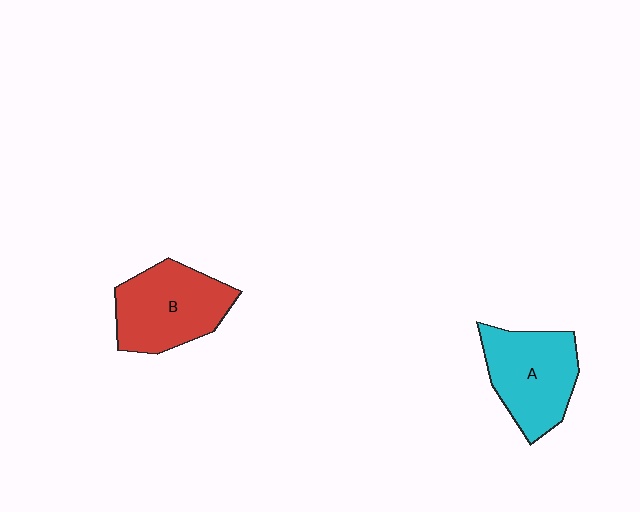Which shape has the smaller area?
Shape A (cyan).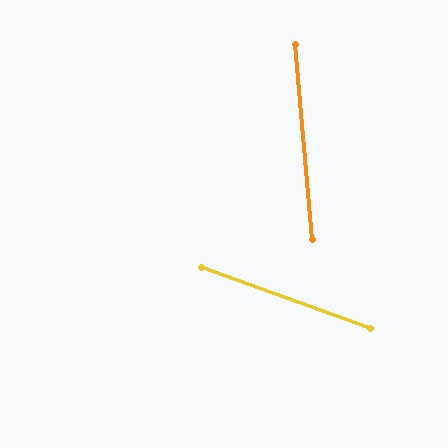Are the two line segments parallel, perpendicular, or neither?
Neither parallel nor perpendicular — they differ by about 65°.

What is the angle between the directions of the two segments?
Approximately 65 degrees.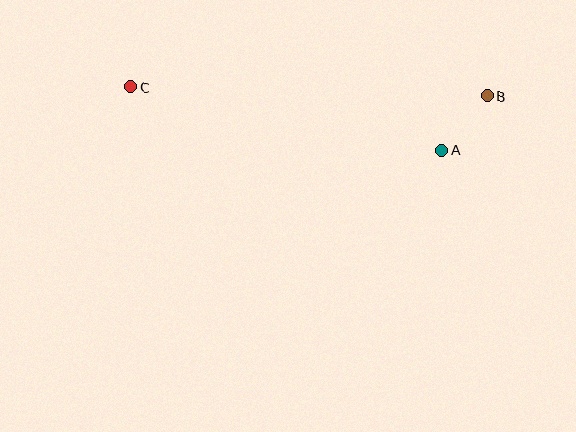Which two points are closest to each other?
Points A and B are closest to each other.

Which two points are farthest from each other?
Points B and C are farthest from each other.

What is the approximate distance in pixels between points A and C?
The distance between A and C is approximately 318 pixels.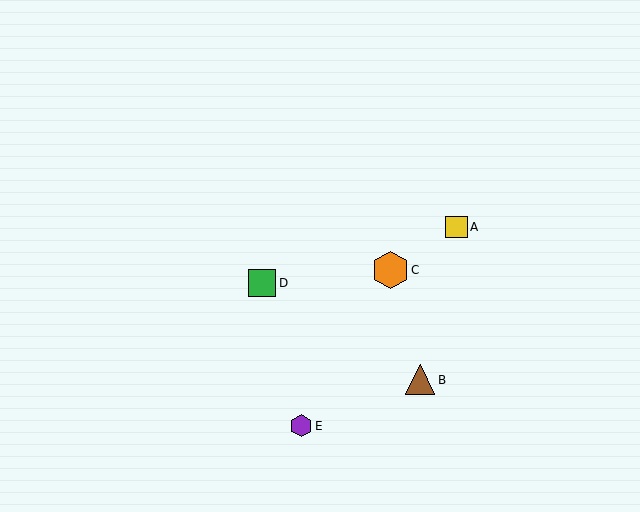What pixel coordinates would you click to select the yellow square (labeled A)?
Click at (457, 227) to select the yellow square A.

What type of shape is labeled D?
Shape D is a green square.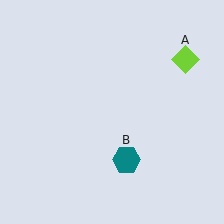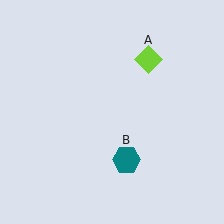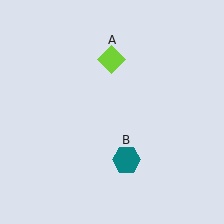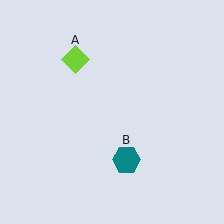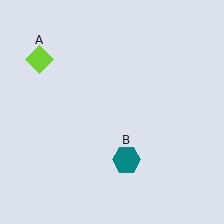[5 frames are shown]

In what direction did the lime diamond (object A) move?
The lime diamond (object A) moved left.